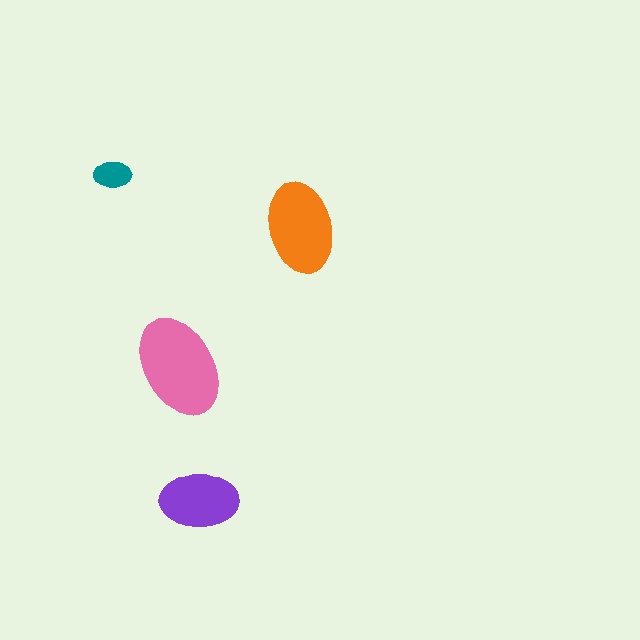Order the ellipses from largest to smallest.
the pink one, the orange one, the purple one, the teal one.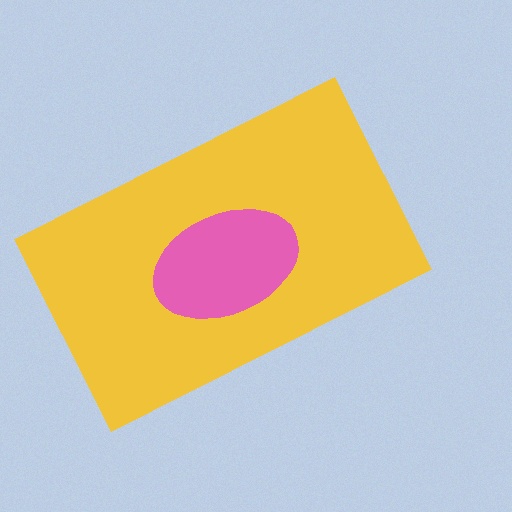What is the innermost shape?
The pink ellipse.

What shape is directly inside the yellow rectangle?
The pink ellipse.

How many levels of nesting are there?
2.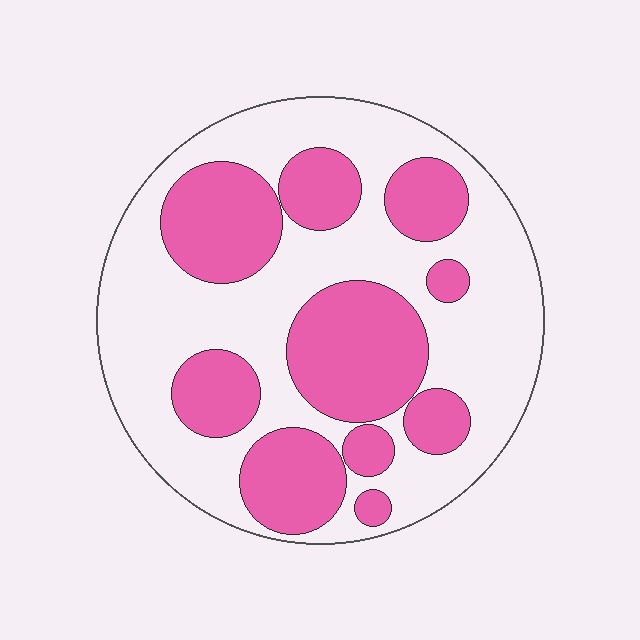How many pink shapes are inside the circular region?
10.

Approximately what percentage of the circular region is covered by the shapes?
Approximately 40%.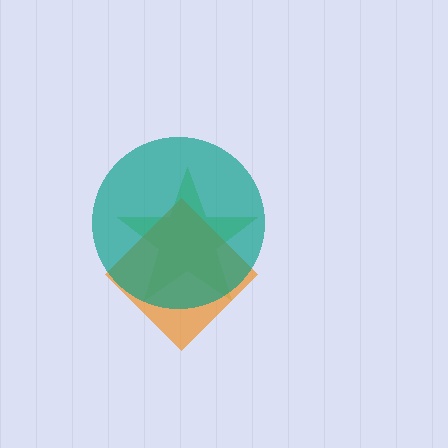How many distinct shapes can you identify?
There are 3 distinct shapes: a lime star, an orange diamond, a teal circle.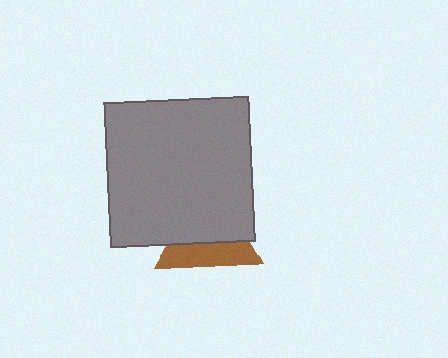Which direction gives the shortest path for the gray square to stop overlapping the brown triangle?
Moving up gives the shortest separation.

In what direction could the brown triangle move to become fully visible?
The brown triangle could move down. That would shift it out from behind the gray square entirely.